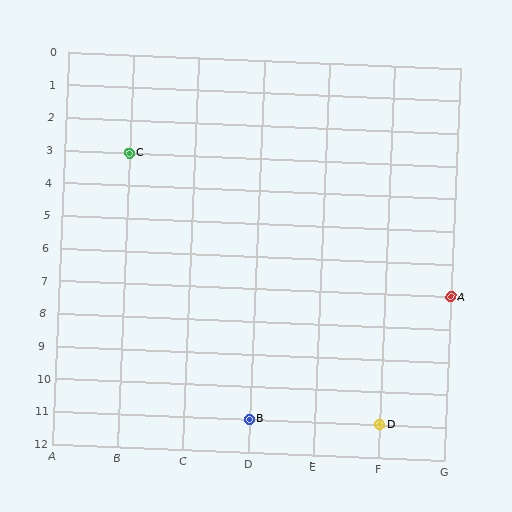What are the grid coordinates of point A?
Point A is at grid coordinates (G, 7).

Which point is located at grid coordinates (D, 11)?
Point B is at (D, 11).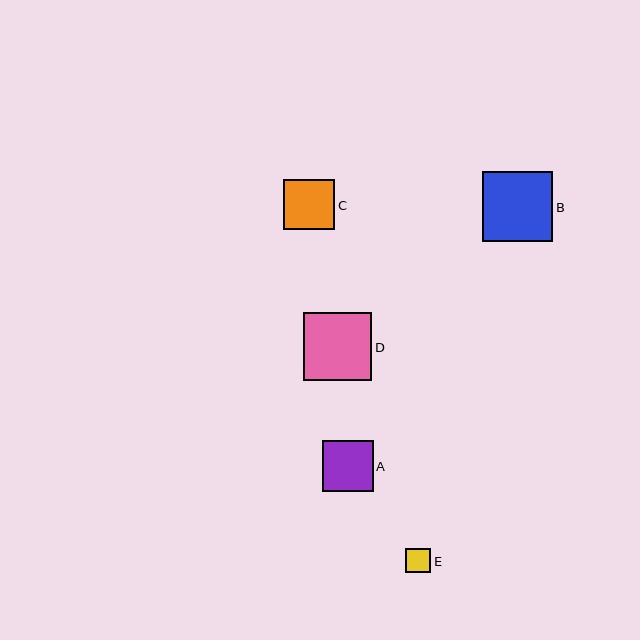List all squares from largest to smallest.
From largest to smallest: B, D, A, C, E.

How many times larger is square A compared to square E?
Square A is approximately 2.1 times the size of square E.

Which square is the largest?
Square B is the largest with a size of approximately 70 pixels.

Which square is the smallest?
Square E is the smallest with a size of approximately 25 pixels.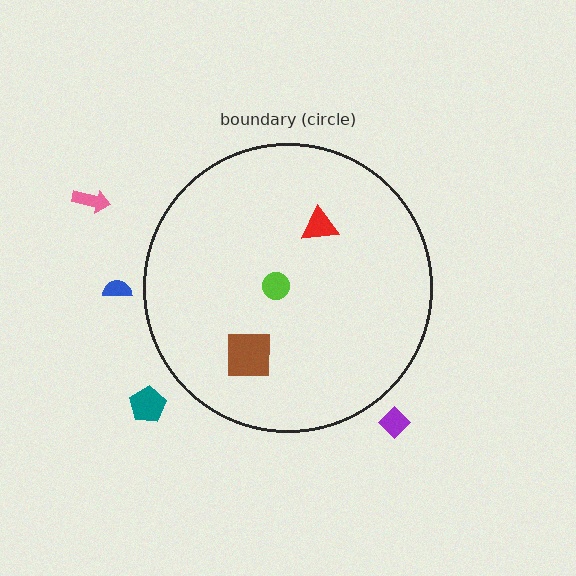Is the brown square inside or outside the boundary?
Inside.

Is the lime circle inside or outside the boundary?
Inside.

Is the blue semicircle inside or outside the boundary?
Outside.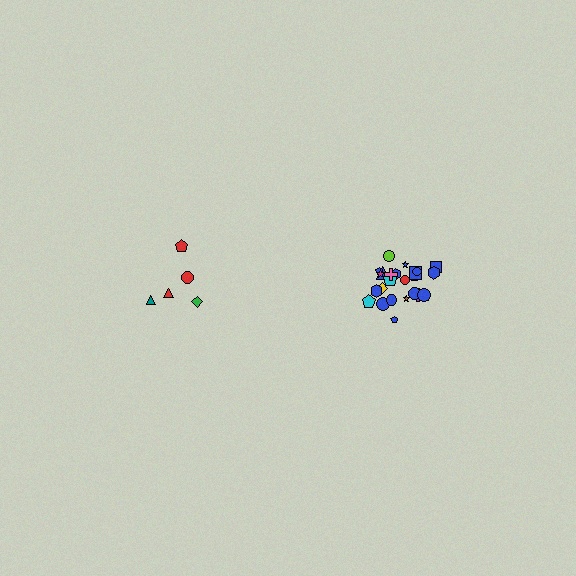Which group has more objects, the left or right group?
The right group.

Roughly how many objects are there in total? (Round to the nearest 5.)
Roughly 30 objects in total.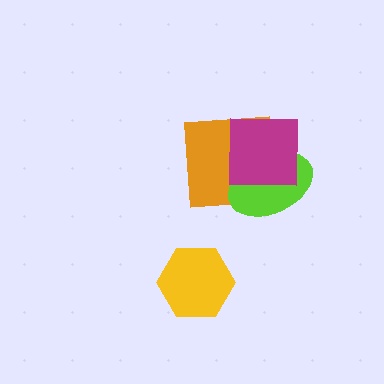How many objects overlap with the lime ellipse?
2 objects overlap with the lime ellipse.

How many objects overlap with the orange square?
2 objects overlap with the orange square.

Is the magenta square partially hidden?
No, no other shape covers it.